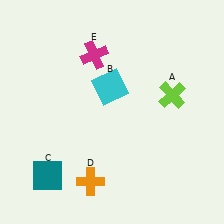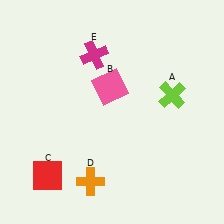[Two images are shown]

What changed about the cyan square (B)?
In Image 1, B is cyan. In Image 2, it changed to pink.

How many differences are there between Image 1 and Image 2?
There are 2 differences between the two images.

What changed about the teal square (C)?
In Image 1, C is teal. In Image 2, it changed to red.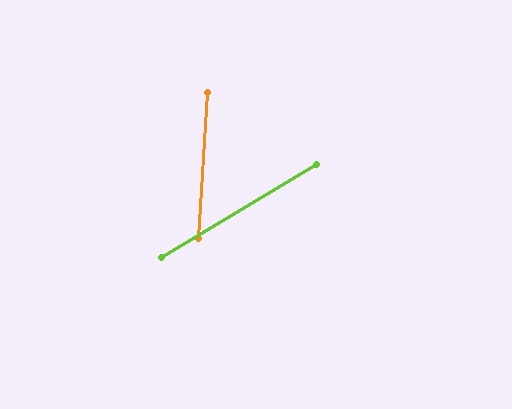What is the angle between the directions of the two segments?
Approximately 55 degrees.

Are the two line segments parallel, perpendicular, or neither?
Neither parallel nor perpendicular — they differ by about 55°.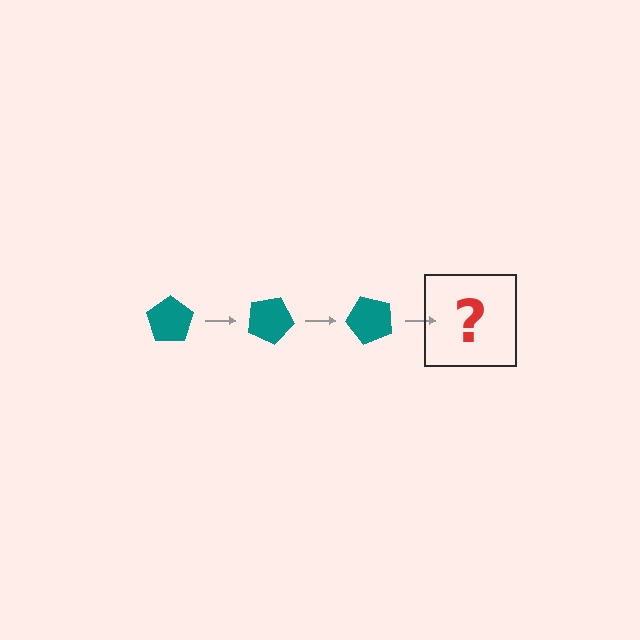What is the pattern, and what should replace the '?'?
The pattern is that the pentagon rotates 25 degrees each step. The '?' should be a teal pentagon rotated 75 degrees.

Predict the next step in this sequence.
The next step is a teal pentagon rotated 75 degrees.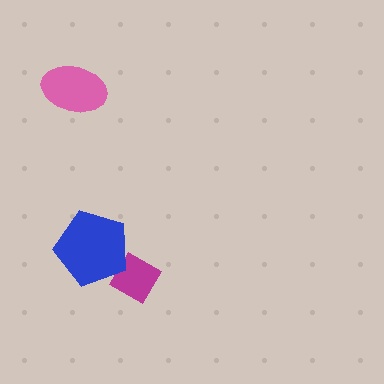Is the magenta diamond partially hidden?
Yes, it is partially covered by another shape.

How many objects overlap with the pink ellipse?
0 objects overlap with the pink ellipse.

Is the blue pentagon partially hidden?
No, no other shape covers it.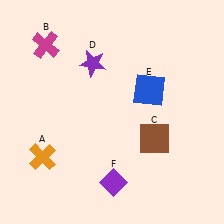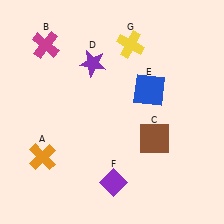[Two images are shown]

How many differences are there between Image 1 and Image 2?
There is 1 difference between the two images.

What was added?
A yellow cross (G) was added in Image 2.